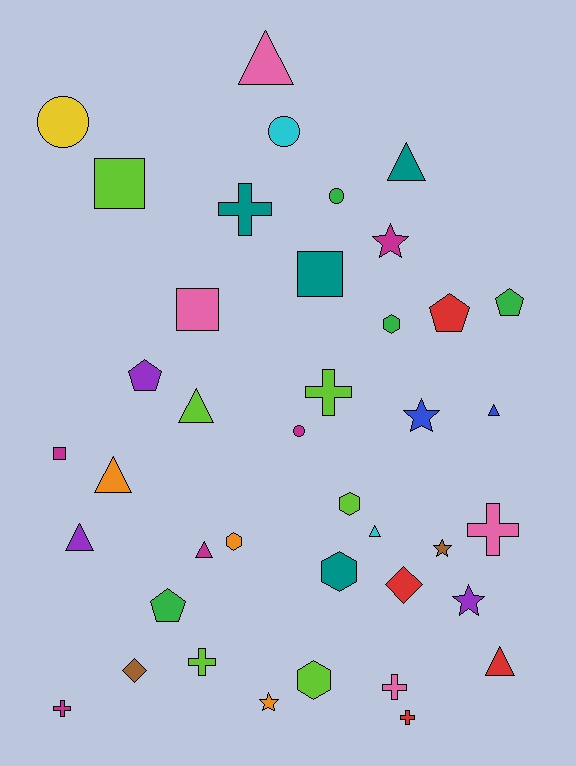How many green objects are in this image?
There are 4 green objects.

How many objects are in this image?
There are 40 objects.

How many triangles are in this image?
There are 9 triangles.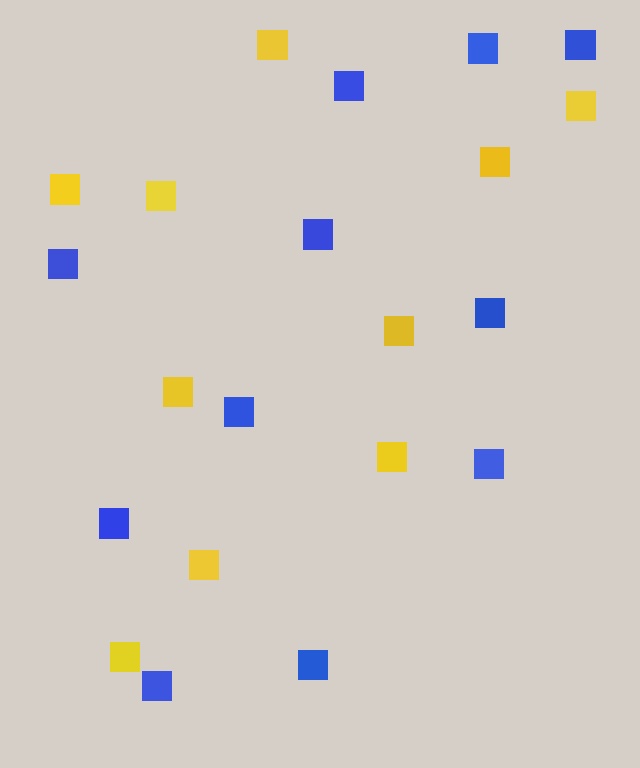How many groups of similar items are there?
There are 2 groups: one group of blue squares (11) and one group of yellow squares (10).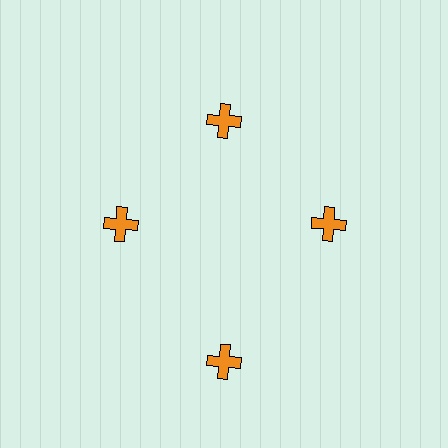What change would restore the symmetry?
The symmetry would be restored by moving it inward, back onto the ring so that all 4 crosses sit at equal angles and equal distance from the center.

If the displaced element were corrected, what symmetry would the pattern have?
It would have 4-fold rotational symmetry — the pattern would map onto itself every 90 degrees.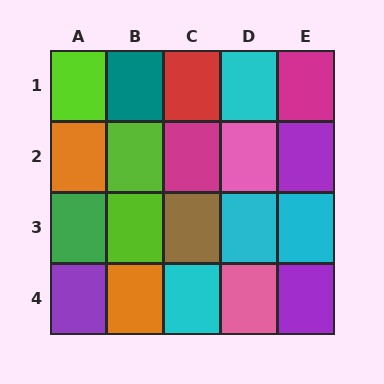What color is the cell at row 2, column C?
Magenta.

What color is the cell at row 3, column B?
Lime.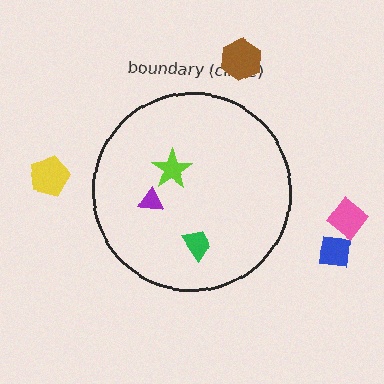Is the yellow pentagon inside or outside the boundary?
Outside.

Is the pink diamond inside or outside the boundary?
Outside.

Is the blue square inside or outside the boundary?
Outside.